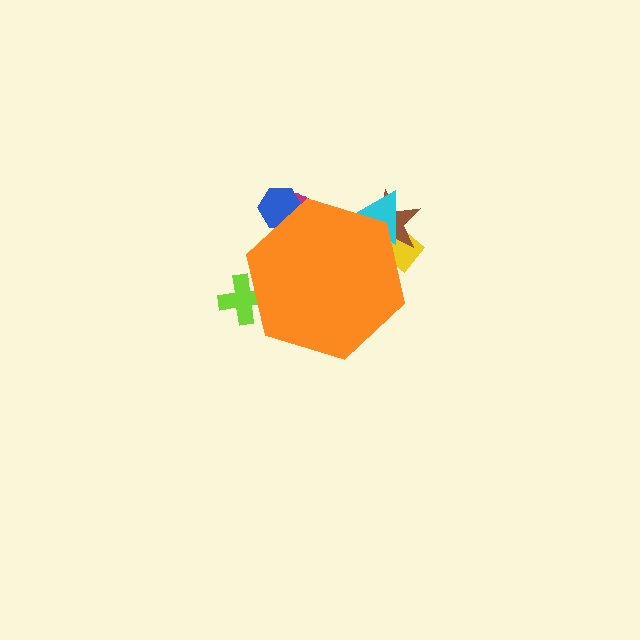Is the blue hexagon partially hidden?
Yes, the blue hexagon is partially hidden behind the orange hexagon.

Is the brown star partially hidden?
Yes, the brown star is partially hidden behind the orange hexagon.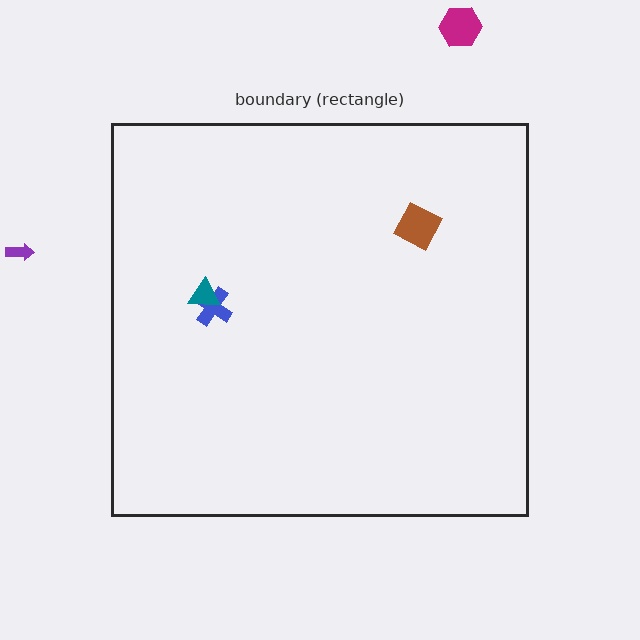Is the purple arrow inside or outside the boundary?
Outside.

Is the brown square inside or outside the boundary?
Inside.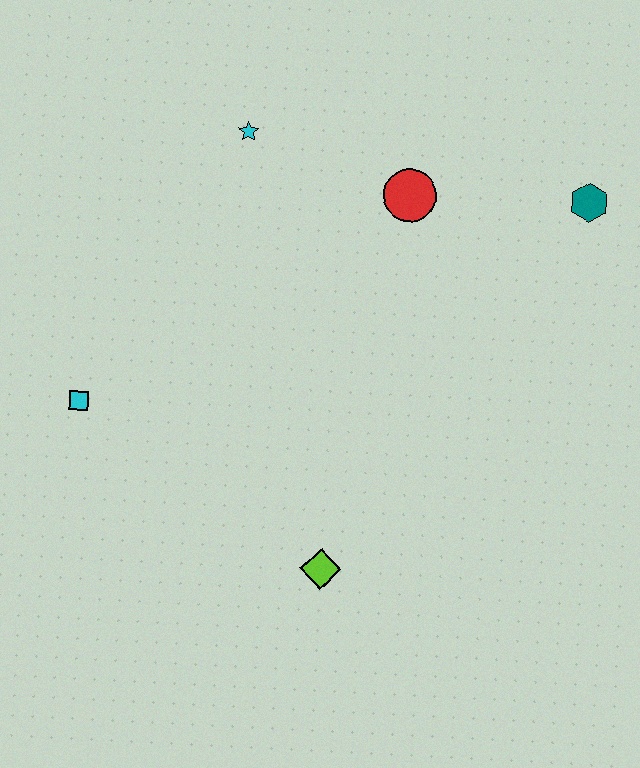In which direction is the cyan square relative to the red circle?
The cyan square is to the left of the red circle.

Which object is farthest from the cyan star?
The lime diamond is farthest from the cyan star.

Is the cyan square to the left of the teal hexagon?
Yes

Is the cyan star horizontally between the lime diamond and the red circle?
No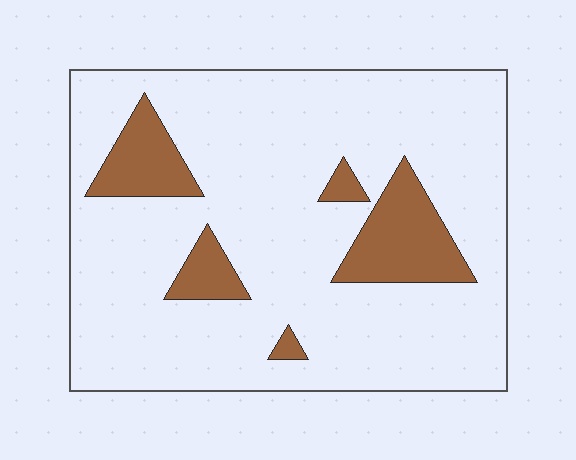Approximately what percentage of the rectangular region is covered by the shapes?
Approximately 15%.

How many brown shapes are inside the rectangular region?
5.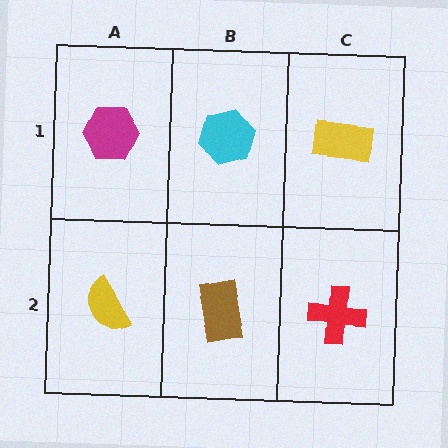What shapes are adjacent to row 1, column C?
A red cross (row 2, column C), a cyan hexagon (row 1, column B).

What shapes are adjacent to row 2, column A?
A magenta hexagon (row 1, column A), a brown rectangle (row 2, column B).